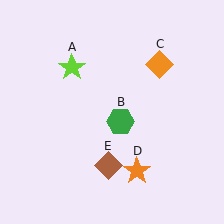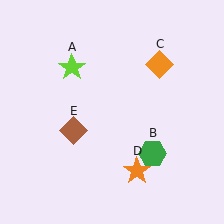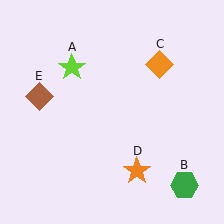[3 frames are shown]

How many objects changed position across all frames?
2 objects changed position: green hexagon (object B), brown diamond (object E).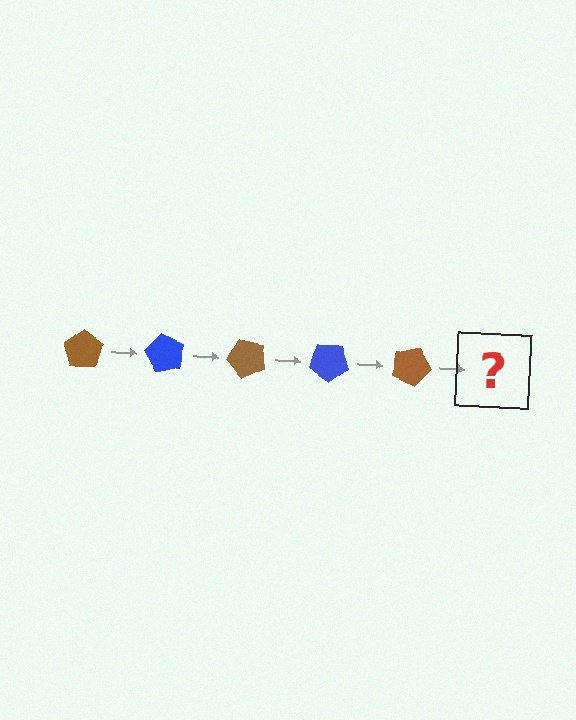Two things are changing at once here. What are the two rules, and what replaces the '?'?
The two rules are that it rotates 60 degrees each step and the color cycles through brown and blue. The '?' should be a blue pentagon, rotated 300 degrees from the start.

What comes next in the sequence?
The next element should be a blue pentagon, rotated 300 degrees from the start.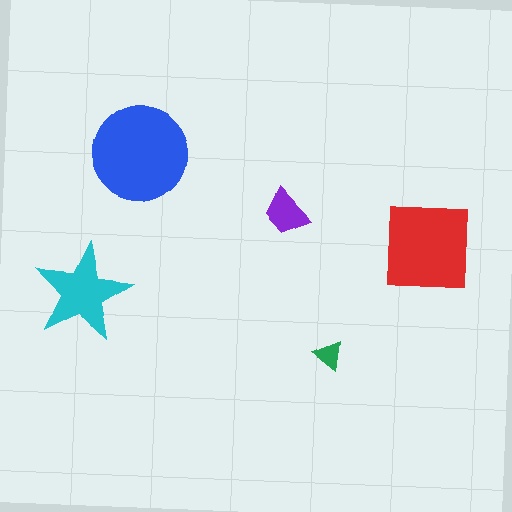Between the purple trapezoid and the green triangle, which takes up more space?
The purple trapezoid.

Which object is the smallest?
The green triangle.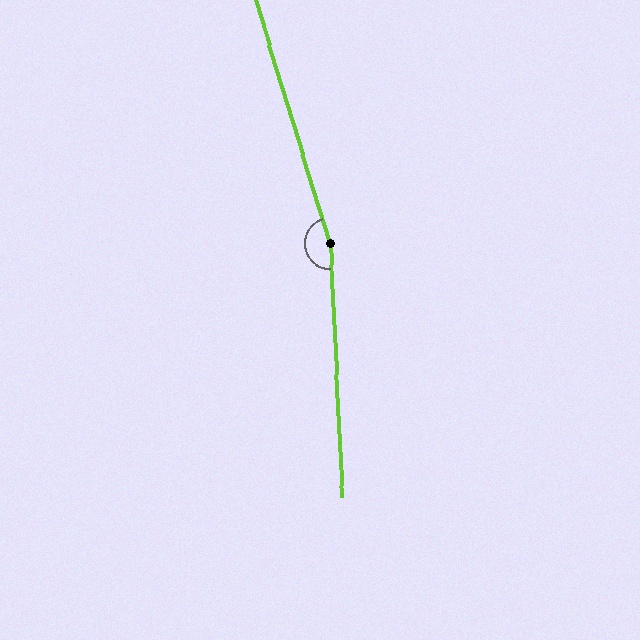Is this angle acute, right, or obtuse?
It is obtuse.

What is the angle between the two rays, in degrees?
Approximately 166 degrees.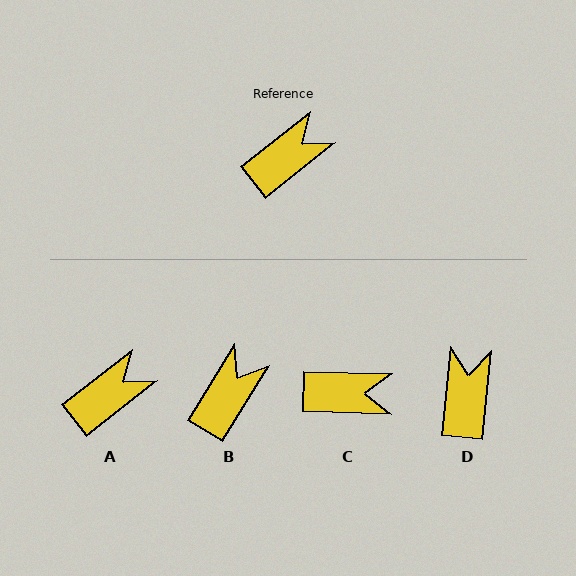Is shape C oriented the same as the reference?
No, it is off by about 40 degrees.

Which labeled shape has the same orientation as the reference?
A.